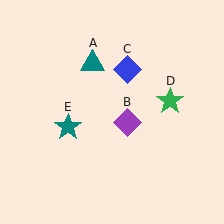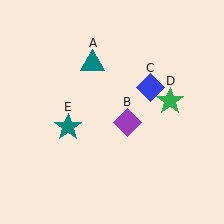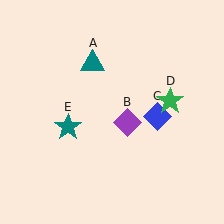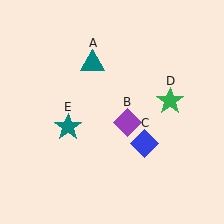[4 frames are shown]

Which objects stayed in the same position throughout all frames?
Teal triangle (object A) and purple diamond (object B) and green star (object D) and teal star (object E) remained stationary.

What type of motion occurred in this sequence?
The blue diamond (object C) rotated clockwise around the center of the scene.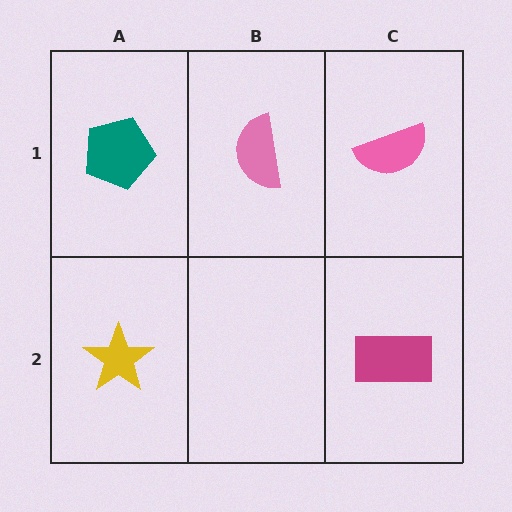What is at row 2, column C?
A magenta rectangle.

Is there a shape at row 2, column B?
No, that cell is empty.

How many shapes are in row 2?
2 shapes.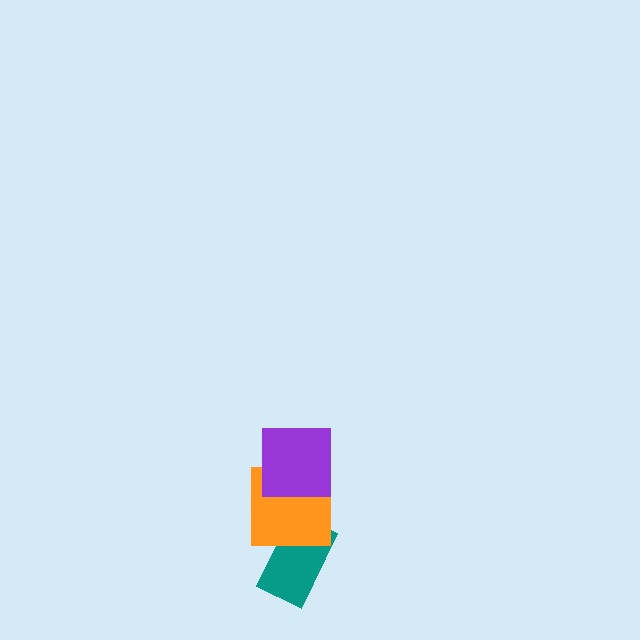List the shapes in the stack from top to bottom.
From top to bottom: the purple square, the orange square, the teal rectangle.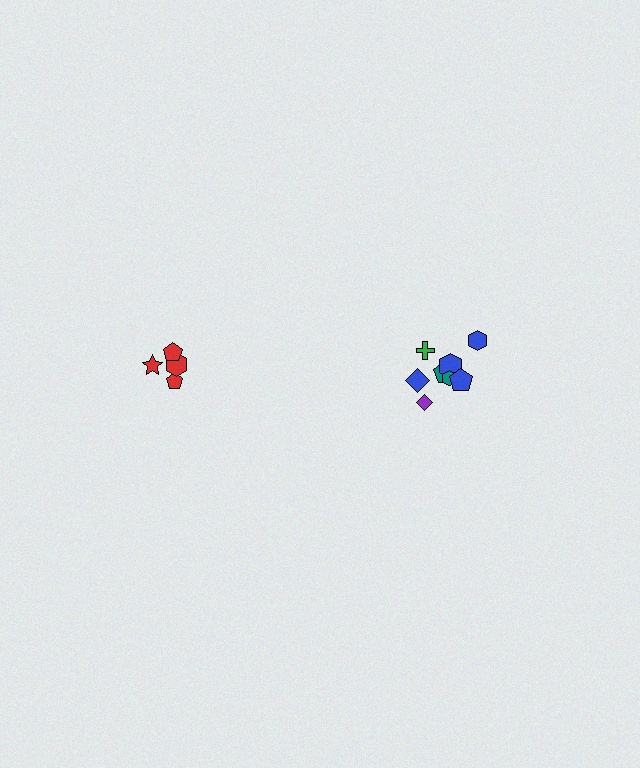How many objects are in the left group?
There are 4 objects.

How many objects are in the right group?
There are 8 objects.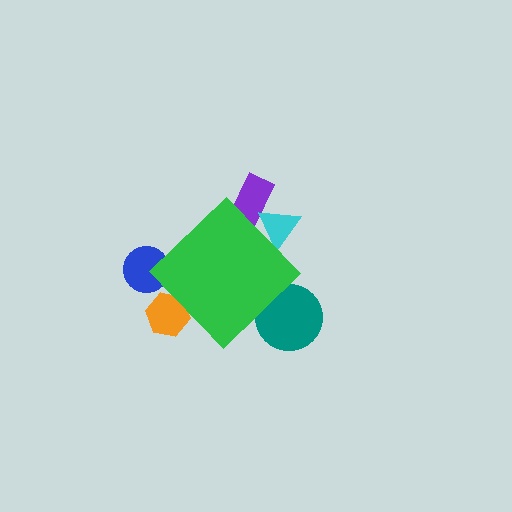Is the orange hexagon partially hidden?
Yes, the orange hexagon is partially hidden behind the green diamond.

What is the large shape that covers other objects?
A green diamond.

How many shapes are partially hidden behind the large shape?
5 shapes are partially hidden.